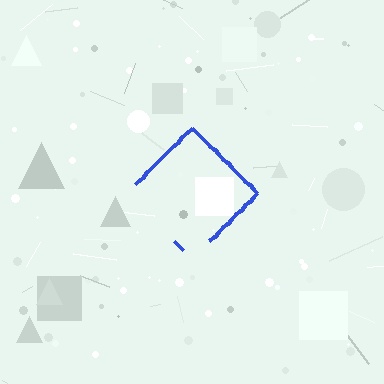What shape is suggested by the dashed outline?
The dashed outline suggests a diamond.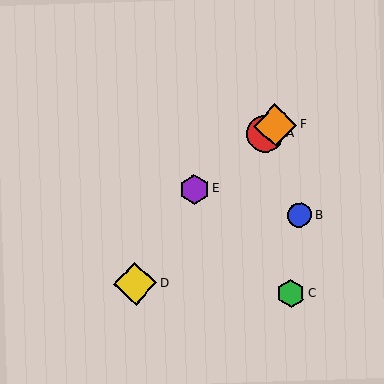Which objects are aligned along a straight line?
Objects A, E, F are aligned along a straight line.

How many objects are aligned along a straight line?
3 objects (A, E, F) are aligned along a straight line.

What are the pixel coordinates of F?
Object F is at (275, 125).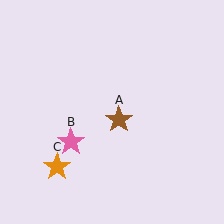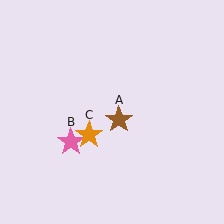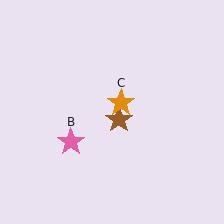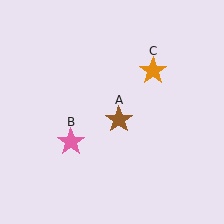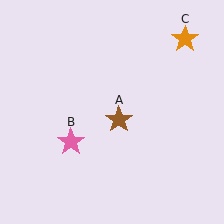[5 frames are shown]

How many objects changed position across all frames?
1 object changed position: orange star (object C).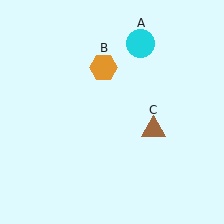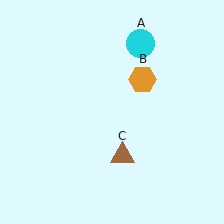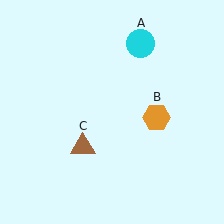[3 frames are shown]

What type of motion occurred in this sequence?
The orange hexagon (object B), brown triangle (object C) rotated clockwise around the center of the scene.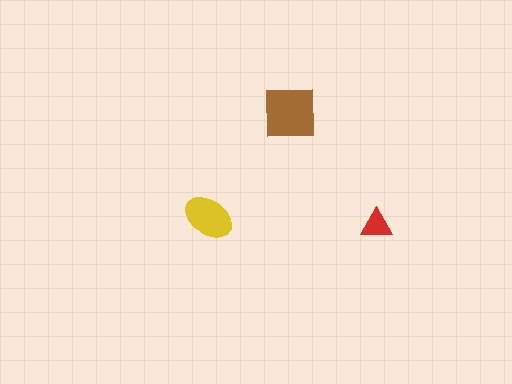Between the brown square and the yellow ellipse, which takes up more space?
The brown square.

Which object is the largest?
The brown square.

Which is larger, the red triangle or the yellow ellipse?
The yellow ellipse.